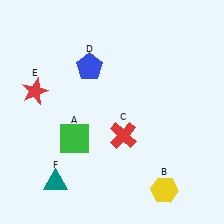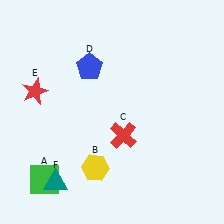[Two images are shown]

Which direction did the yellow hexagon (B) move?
The yellow hexagon (B) moved left.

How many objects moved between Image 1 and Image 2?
2 objects moved between the two images.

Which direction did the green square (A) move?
The green square (A) moved down.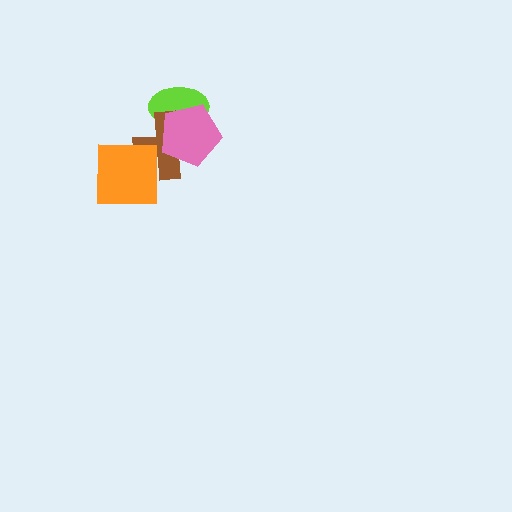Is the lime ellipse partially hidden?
Yes, it is partially covered by another shape.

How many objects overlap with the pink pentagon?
2 objects overlap with the pink pentagon.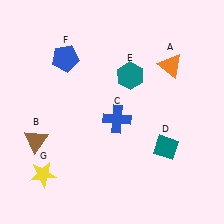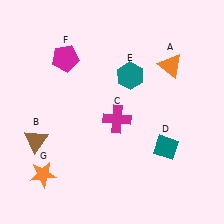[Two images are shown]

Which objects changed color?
C changed from blue to magenta. F changed from blue to magenta. G changed from yellow to orange.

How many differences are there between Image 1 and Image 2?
There are 3 differences between the two images.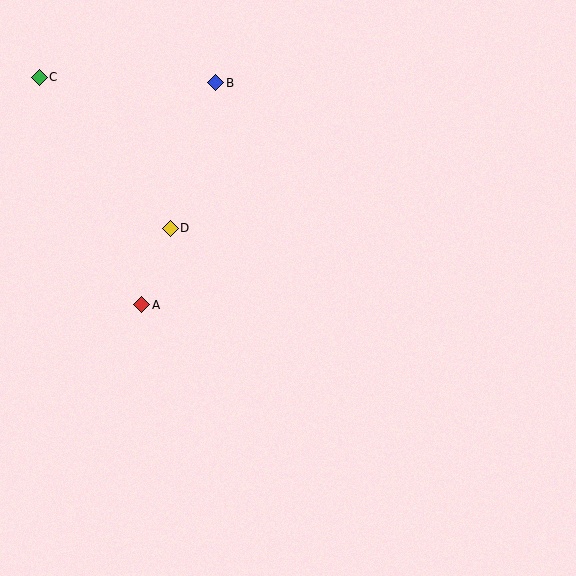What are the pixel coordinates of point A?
Point A is at (142, 305).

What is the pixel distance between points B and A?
The distance between B and A is 235 pixels.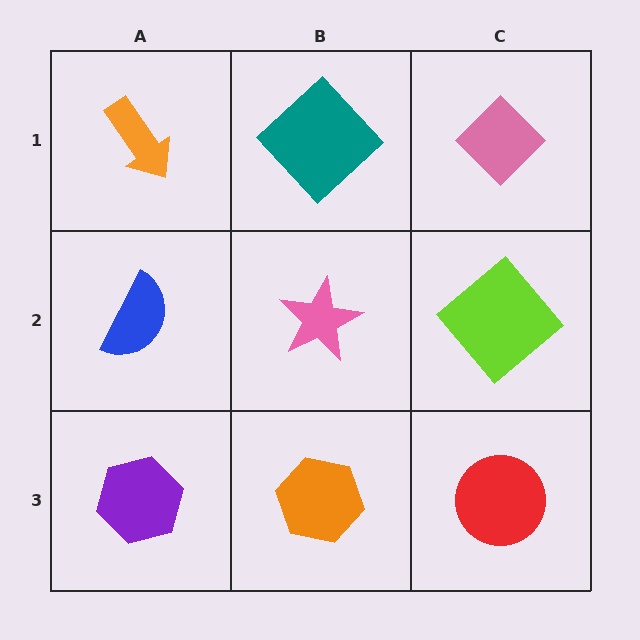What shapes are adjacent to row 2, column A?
An orange arrow (row 1, column A), a purple hexagon (row 3, column A), a pink star (row 2, column B).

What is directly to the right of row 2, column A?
A pink star.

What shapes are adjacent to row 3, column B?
A pink star (row 2, column B), a purple hexagon (row 3, column A), a red circle (row 3, column C).